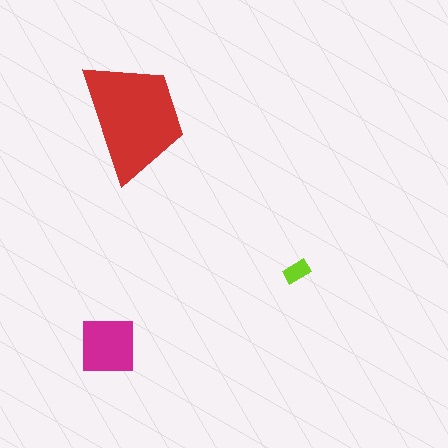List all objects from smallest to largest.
The lime rectangle, the magenta square, the red trapezoid.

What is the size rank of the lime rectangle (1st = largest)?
3rd.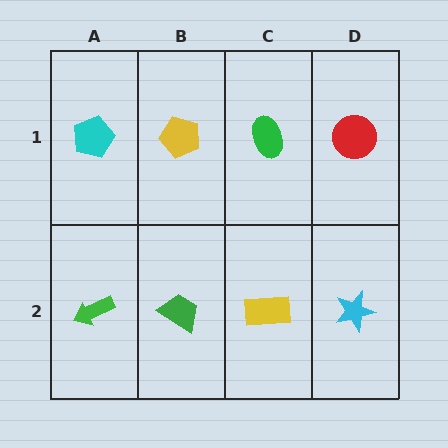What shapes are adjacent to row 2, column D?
A red circle (row 1, column D), a yellow rectangle (row 2, column C).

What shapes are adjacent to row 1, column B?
A green trapezoid (row 2, column B), a cyan pentagon (row 1, column A), a green ellipse (row 1, column C).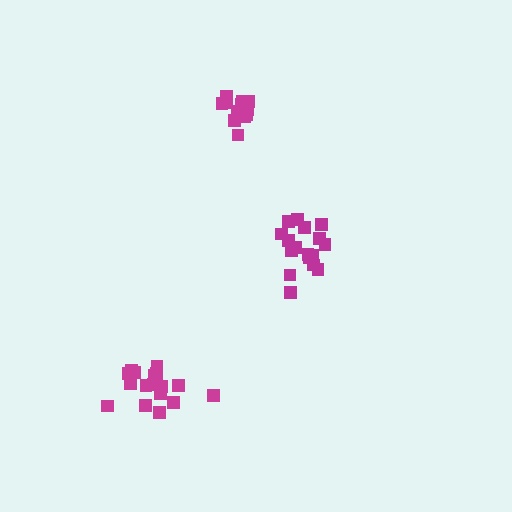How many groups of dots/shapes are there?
There are 3 groups.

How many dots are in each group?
Group 1: 17 dots, Group 2: 17 dots, Group 3: 13 dots (47 total).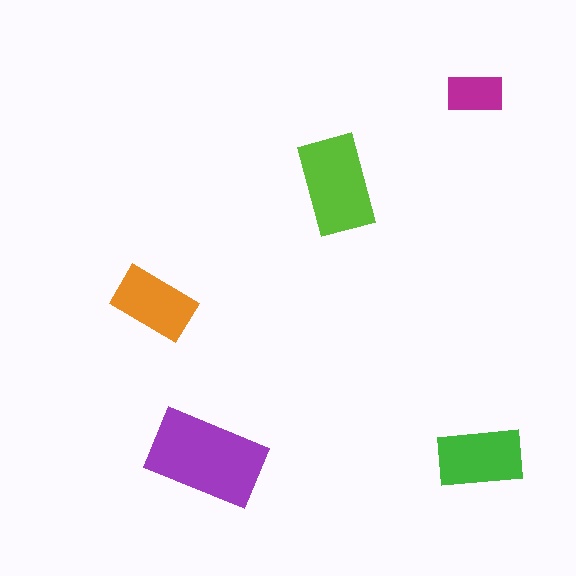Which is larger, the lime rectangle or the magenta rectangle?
The lime one.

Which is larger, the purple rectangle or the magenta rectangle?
The purple one.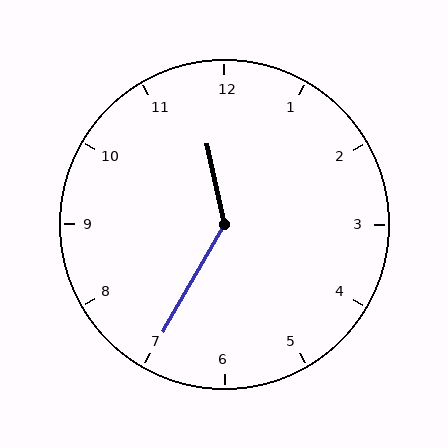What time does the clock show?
11:35.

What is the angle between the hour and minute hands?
Approximately 138 degrees.